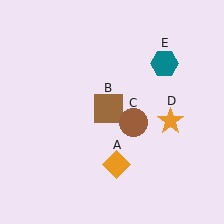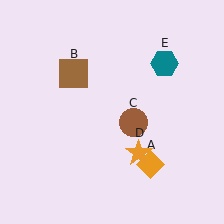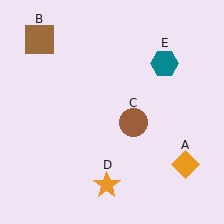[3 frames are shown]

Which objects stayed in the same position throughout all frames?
Brown circle (object C) and teal hexagon (object E) remained stationary.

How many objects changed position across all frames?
3 objects changed position: orange diamond (object A), brown square (object B), orange star (object D).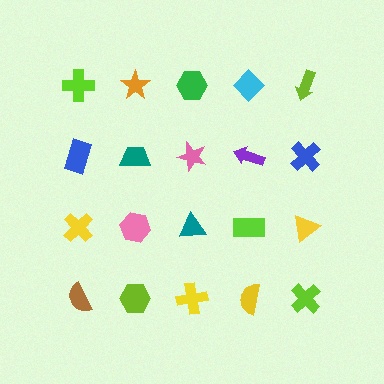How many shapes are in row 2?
5 shapes.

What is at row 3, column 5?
A yellow triangle.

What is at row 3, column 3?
A teal triangle.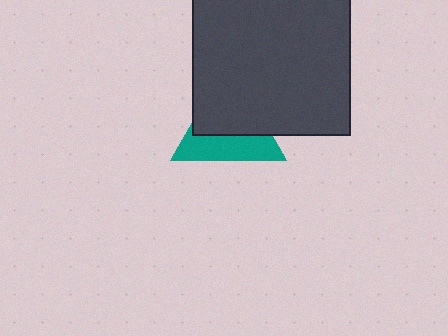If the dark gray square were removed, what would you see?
You would see the complete teal triangle.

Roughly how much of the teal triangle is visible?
A small part of it is visible (roughly 45%).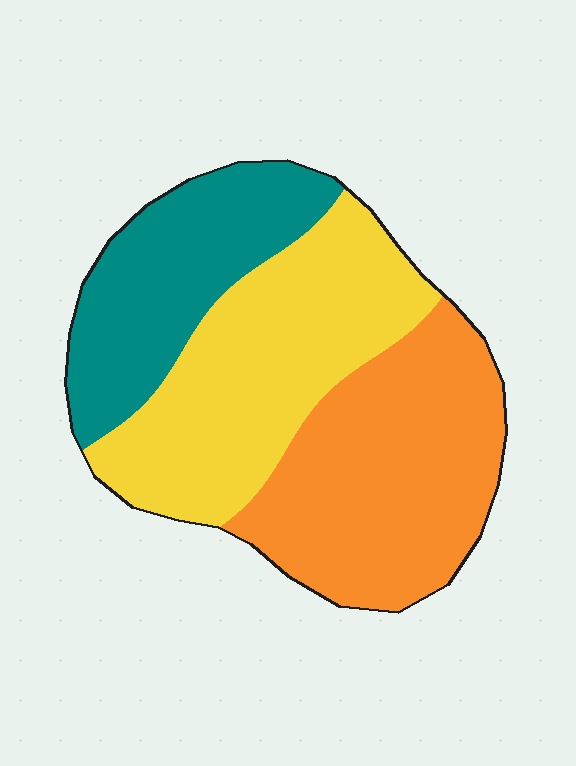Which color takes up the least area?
Teal, at roughly 25%.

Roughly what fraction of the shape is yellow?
Yellow takes up between a third and a half of the shape.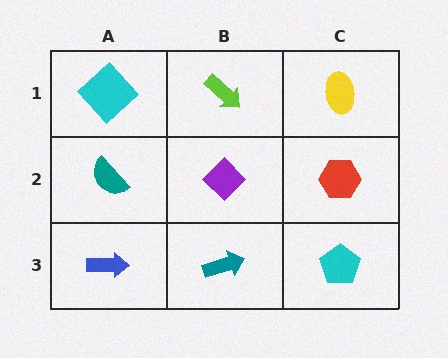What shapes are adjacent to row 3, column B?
A purple diamond (row 2, column B), a blue arrow (row 3, column A), a cyan pentagon (row 3, column C).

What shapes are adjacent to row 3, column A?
A teal semicircle (row 2, column A), a teal arrow (row 3, column B).